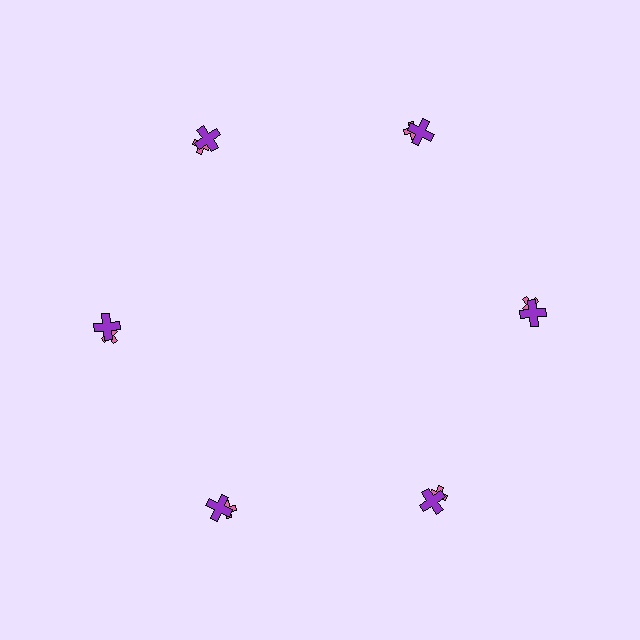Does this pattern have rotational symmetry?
Yes, this pattern has 6-fold rotational symmetry. It looks the same after rotating 60 degrees around the center.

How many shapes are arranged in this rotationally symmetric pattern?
There are 12 shapes, arranged in 6 groups of 2.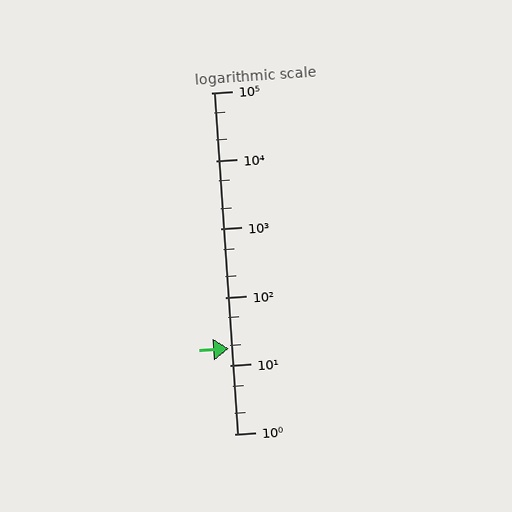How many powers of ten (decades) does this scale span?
The scale spans 5 decades, from 1 to 100000.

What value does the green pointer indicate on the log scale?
The pointer indicates approximately 18.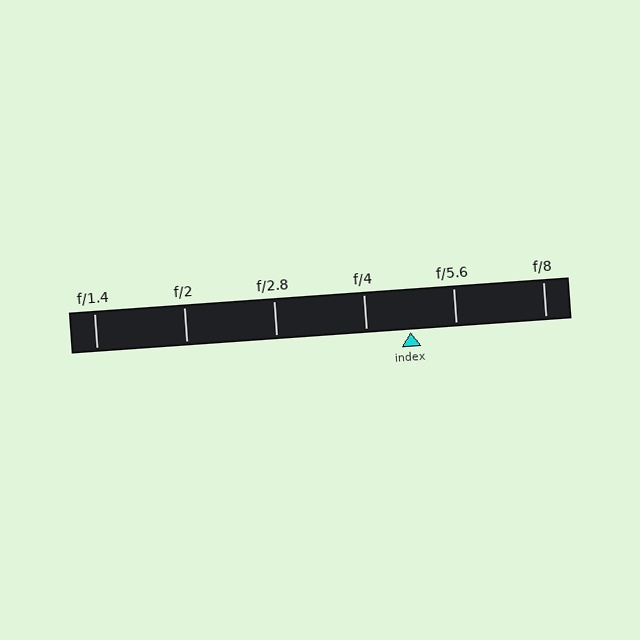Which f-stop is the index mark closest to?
The index mark is closest to f/4.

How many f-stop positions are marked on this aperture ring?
There are 6 f-stop positions marked.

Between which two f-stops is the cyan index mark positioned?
The index mark is between f/4 and f/5.6.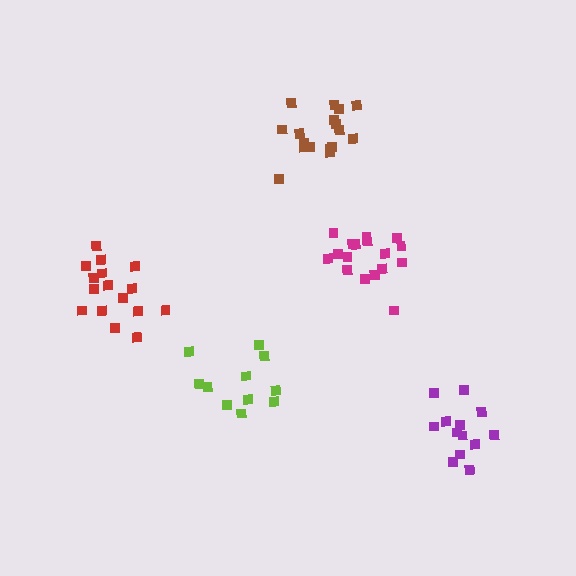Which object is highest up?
The brown cluster is topmost.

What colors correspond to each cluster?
The clusters are colored: lime, purple, red, magenta, brown.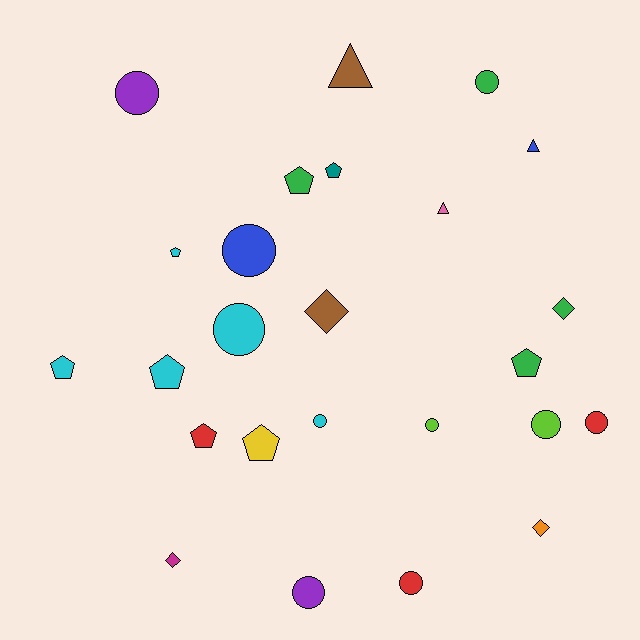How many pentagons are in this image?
There are 8 pentagons.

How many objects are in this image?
There are 25 objects.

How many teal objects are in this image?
There is 1 teal object.